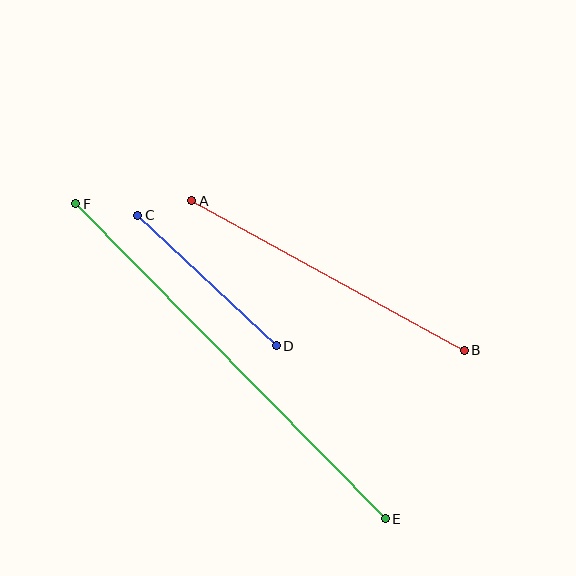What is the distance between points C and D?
The distance is approximately 190 pixels.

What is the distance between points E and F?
The distance is approximately 442 pixels.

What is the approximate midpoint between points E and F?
The midpoint is at approximately (230, 361) pixels.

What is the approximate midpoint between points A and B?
The midpoint is at approximately (328, 275) pixels.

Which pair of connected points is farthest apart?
Points E and F are farthest apart.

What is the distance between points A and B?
The distance is approximately 311 pixels.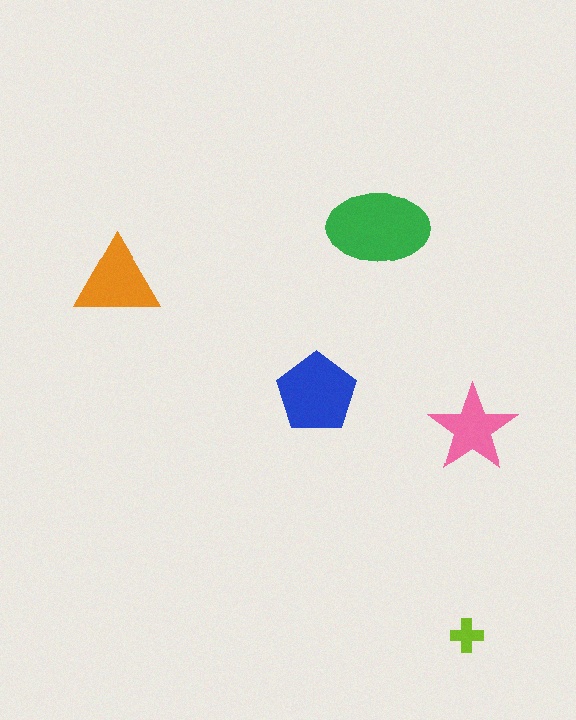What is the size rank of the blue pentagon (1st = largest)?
2nd.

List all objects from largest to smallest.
The green ellipse, the blue pentagon, the orange triangle, the pink star, the lime cross.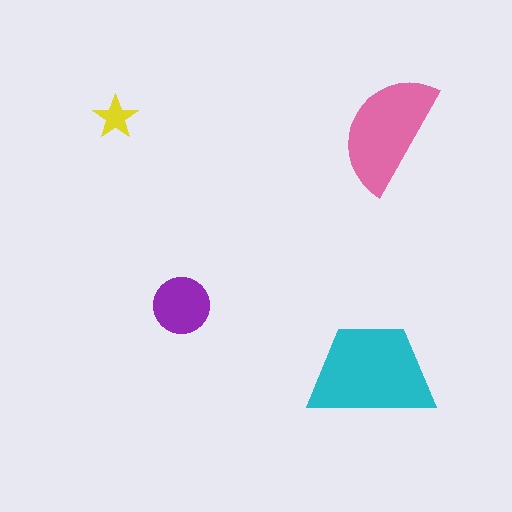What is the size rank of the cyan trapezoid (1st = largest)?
1st.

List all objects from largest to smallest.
The cyan trapezoid, the pink semicircle, the purple circle, the yellow star.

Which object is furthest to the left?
The yellow star is leftmost.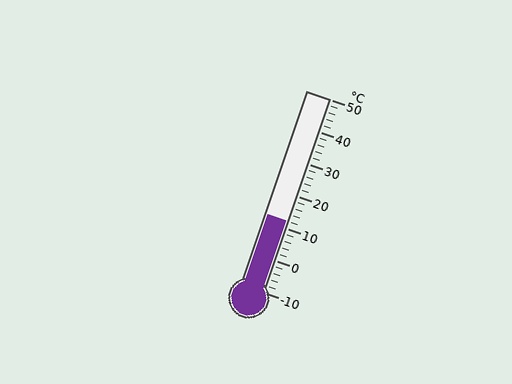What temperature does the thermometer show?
The thermometer shows approximately 12°C.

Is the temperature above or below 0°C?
The temperature is above 0°C.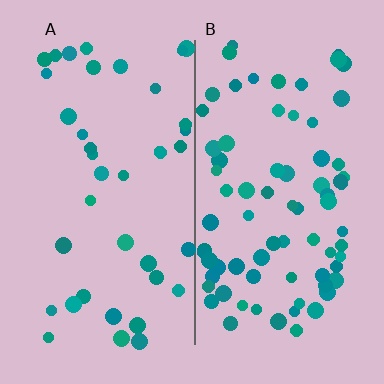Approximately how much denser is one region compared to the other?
Approximately 2.0× — region B over region A.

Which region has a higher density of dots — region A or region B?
B (the right).